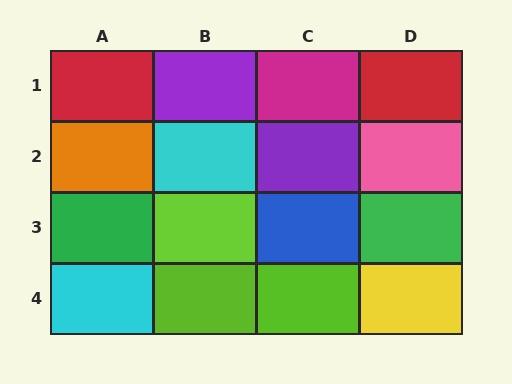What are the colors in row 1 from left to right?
Red, purple, magenta, red.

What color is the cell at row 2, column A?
Orange.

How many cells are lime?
3 cells are lime.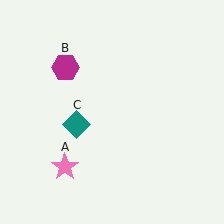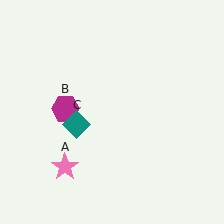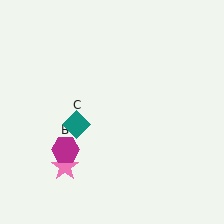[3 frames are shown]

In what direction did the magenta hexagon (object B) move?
The magenta hexagon (object B) moved down.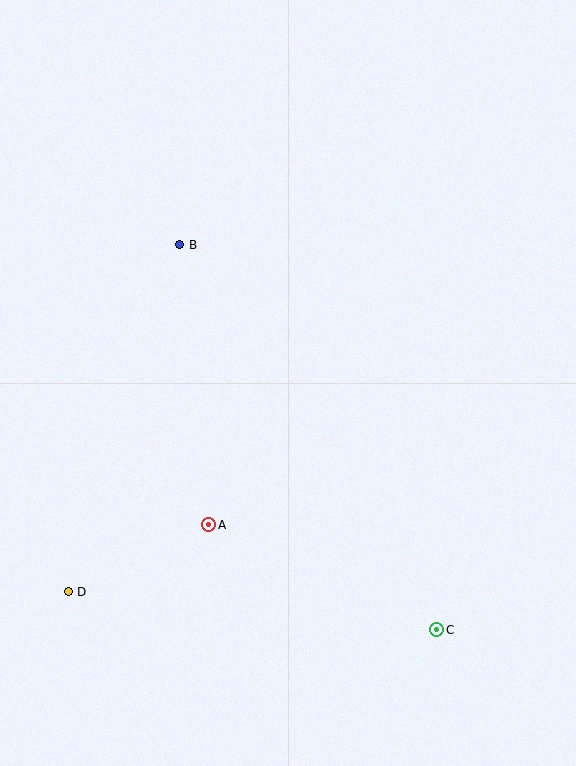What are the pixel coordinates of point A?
Point A is at (209, 525).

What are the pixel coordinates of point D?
Point D is at (68, 592).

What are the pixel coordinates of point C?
Point C is at (437, 630).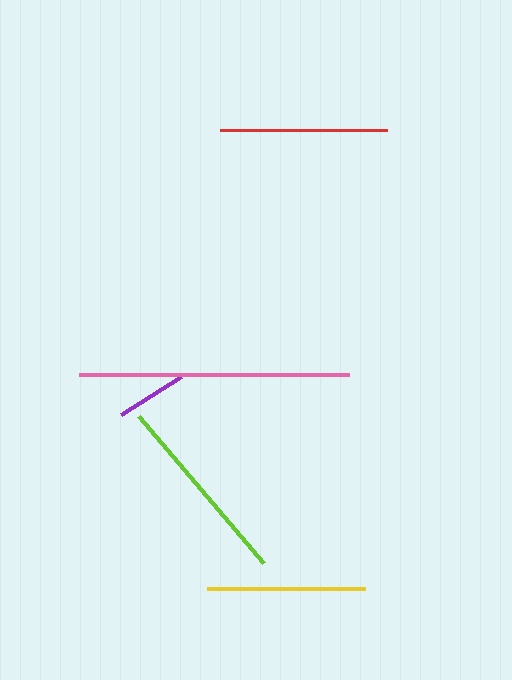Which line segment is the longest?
The pink line is the longest at approximately 270 pixels.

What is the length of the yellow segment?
The yellow segment is approximately 157 pixels long.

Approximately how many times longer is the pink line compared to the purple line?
The pink line is approximately 3.8 times the length of the purple line.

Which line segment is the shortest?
The purple line is the shortest at approximately 71 pixels.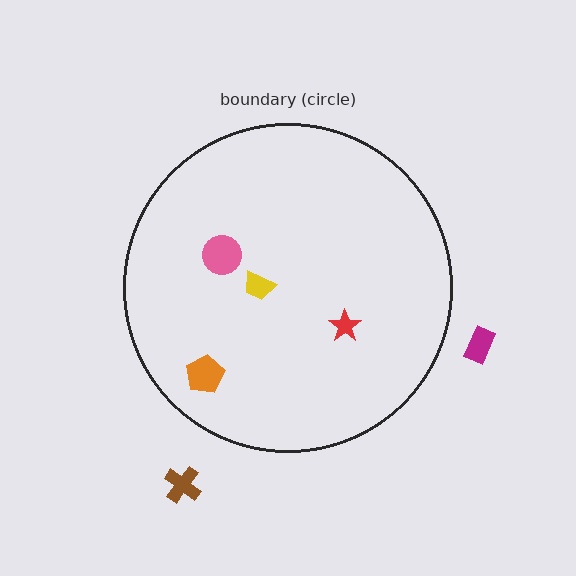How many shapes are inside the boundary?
4 inside, 2 outside.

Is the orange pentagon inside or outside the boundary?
Inside.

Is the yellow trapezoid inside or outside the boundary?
Inside.